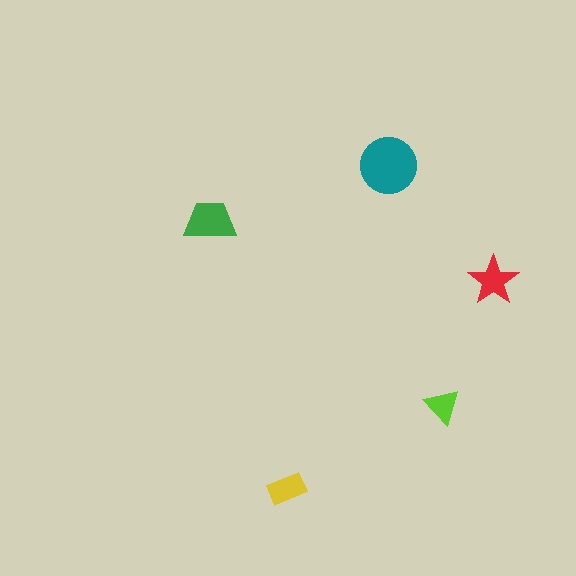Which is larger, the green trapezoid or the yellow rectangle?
The green trapezoid.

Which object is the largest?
The teal circle.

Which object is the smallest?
The lime triangle.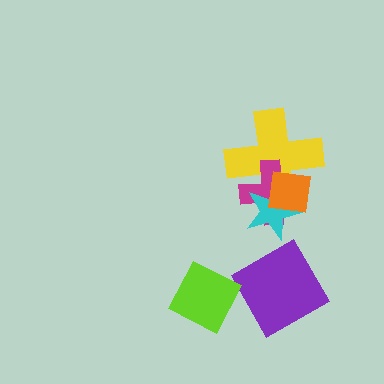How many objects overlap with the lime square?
0 objects overlap with the lime square.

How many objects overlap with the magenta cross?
3 objects overlap with the magenta cross.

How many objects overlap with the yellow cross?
3 objects overlap with the yellow cross.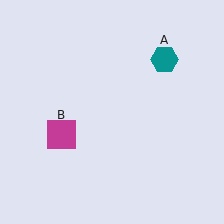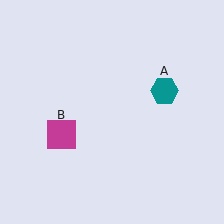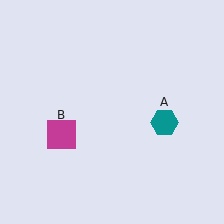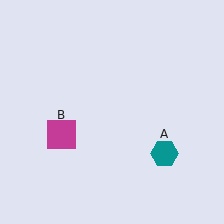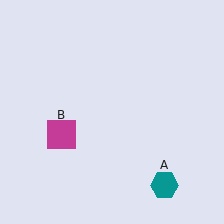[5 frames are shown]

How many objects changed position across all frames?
1 object changed position: teal hexagon (object A).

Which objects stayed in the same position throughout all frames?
Magenta square (object B) remained stationary.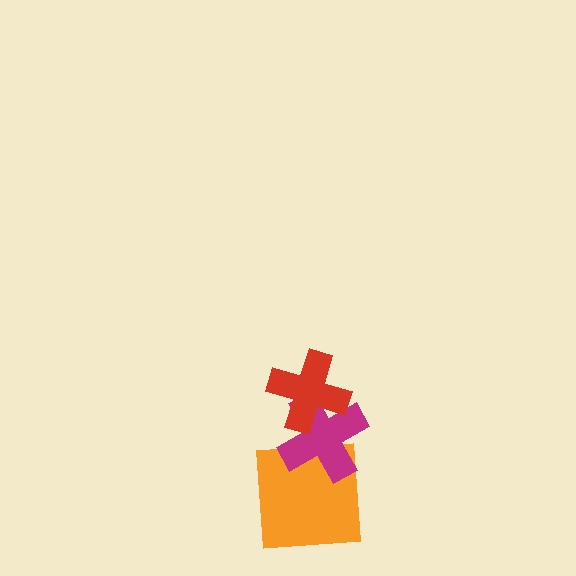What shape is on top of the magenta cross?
The red cross is on top of the magenta cross.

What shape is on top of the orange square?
The magenta cross is on top of the orange square.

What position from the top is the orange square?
The orange square is 3rd from the top.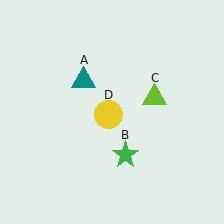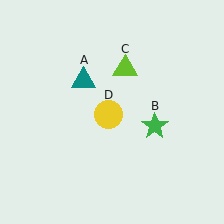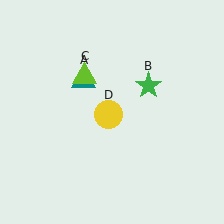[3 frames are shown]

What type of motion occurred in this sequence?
The green star (object B), lime triangle (object C) rotated counterclockwise around the center of the scene.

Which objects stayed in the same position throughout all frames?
Teal triangle (object A) and yellow circle (object D) remained stationary.